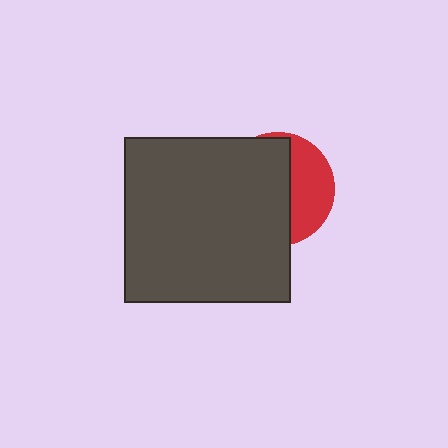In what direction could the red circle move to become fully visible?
The red circle could move right. That would shift it out from behind the dark gray square entirely.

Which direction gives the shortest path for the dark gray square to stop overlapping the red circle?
Moving left gives the shortest separation.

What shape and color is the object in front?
The object in front is a dark gray square.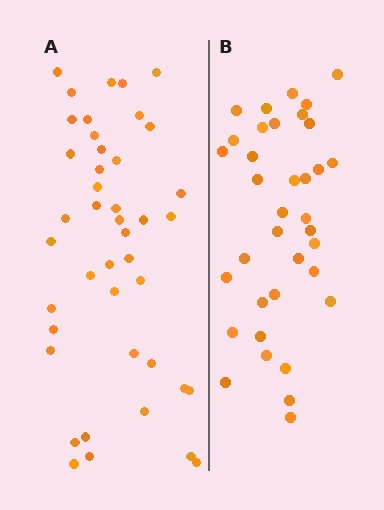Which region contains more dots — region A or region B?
Region A (the left region) has more dots.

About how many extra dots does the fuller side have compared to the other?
Region A has roughly 8 or so more dots than region B.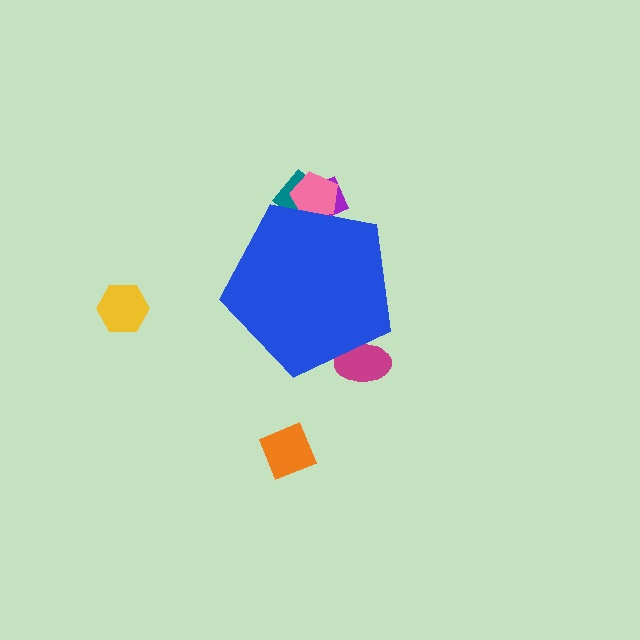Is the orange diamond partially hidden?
No, the orange diamond is fully visible.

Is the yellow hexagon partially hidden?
No, the yellow hexagon is fully visible.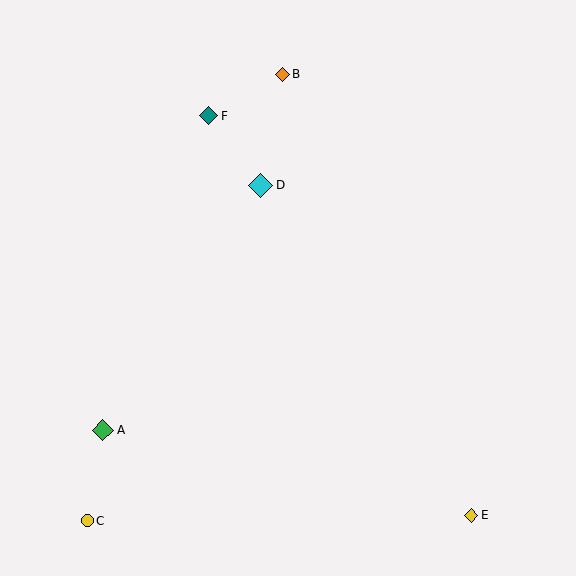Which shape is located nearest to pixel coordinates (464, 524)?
The yellow diamond (labeled E) at (471, 515) is nearest to that location.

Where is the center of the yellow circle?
The center of the yellow circle is at (87, 521).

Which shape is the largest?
The cyan diamond (labeled D) is the largest.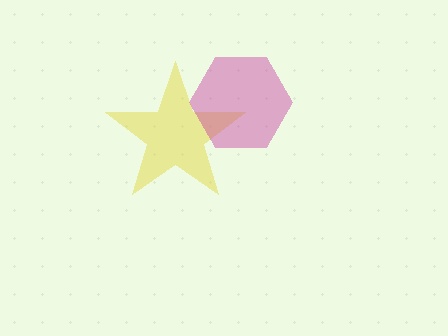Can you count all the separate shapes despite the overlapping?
Yes, there are 2 separate shapes.